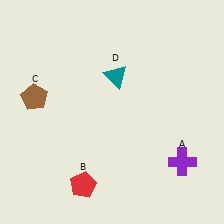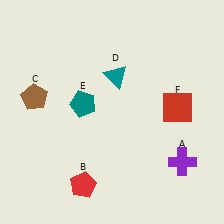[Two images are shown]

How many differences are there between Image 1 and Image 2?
There are 2 differences between the two images.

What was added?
A teal pentagon (E), a red square (F) were added in Image 2.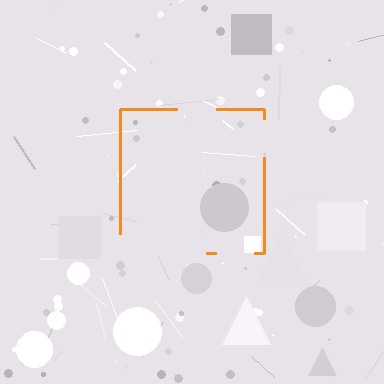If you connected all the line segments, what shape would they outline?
They would outline a square.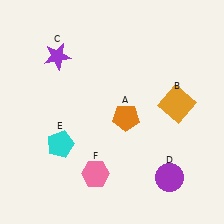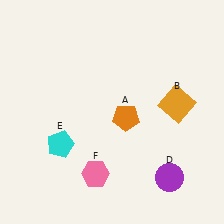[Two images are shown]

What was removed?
The purple star (C) was removed in Image 2.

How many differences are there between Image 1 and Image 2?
There is 1 difference between the two images.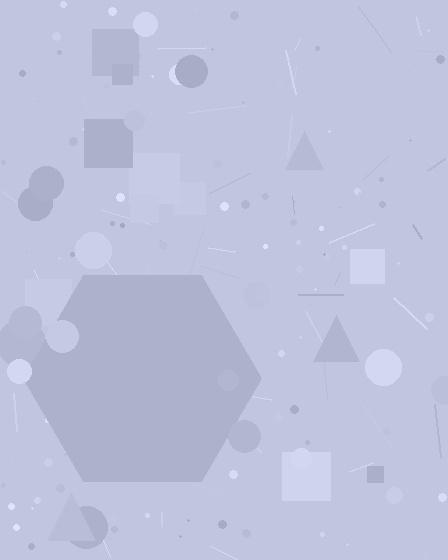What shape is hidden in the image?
A hexagon is hidden in the image.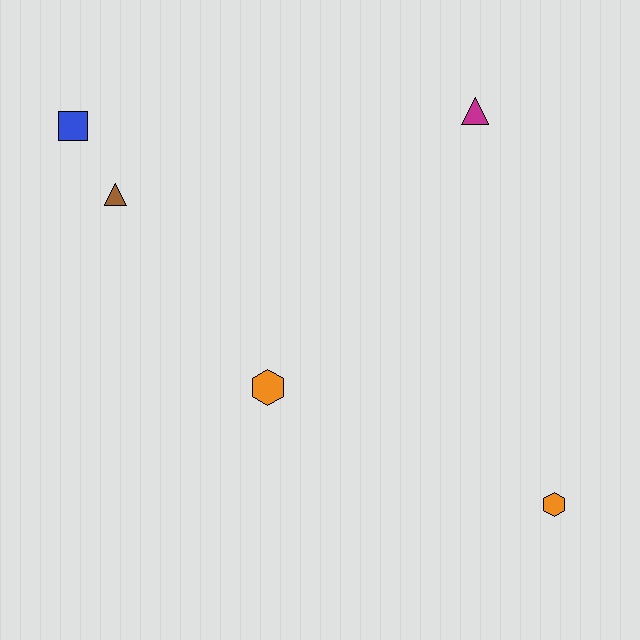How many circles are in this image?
There are no circles.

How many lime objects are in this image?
There are no lime objects.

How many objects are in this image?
There are 5 objects.